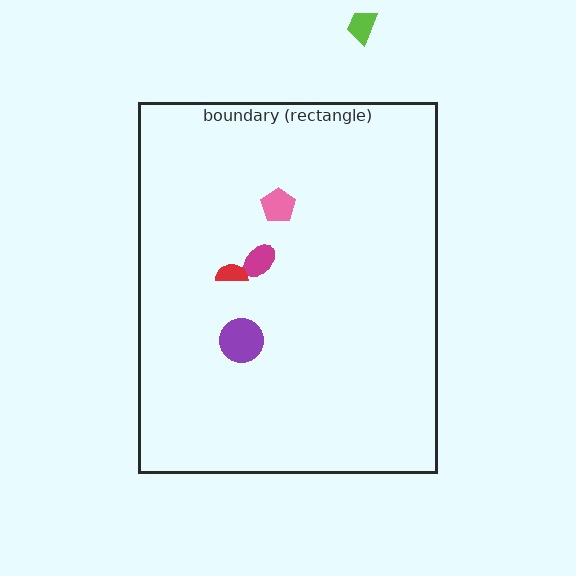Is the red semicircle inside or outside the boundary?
Inside.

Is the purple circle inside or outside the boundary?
Inside.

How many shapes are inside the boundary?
4 inside, 1 outside.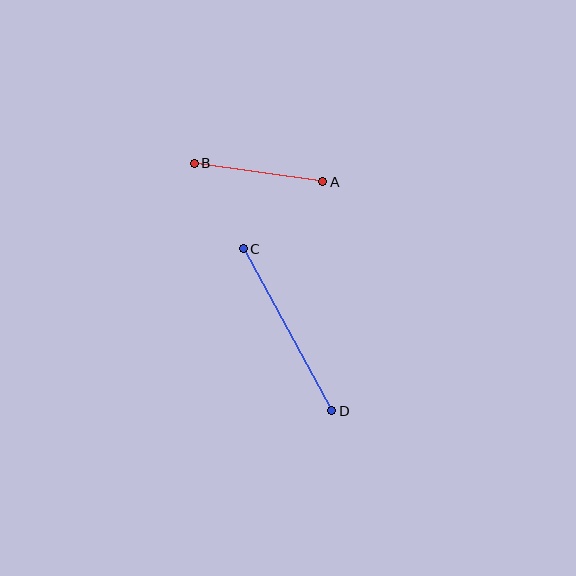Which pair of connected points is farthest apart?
Points C and D are farthest apart.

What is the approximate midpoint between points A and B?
The midpoint is at approximately (259, 173) pixels.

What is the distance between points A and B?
The distance is approximately 130 pixels.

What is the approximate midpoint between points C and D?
The midpoint is at approximately (288, 330) pixels.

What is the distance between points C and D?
The distance is approximately 184 pixels.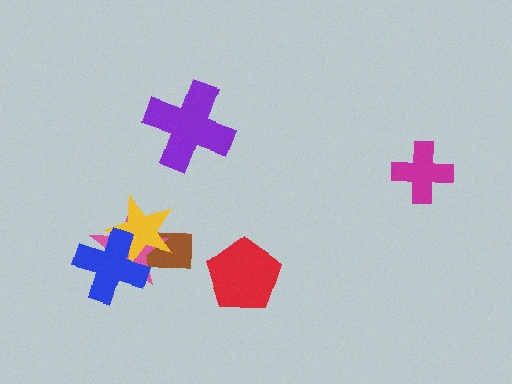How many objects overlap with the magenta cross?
0 objects overlap with the magenta cross.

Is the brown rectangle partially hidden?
Yes, it is partially covered by another shape.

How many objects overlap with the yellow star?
3 objects overlap with the yellow star.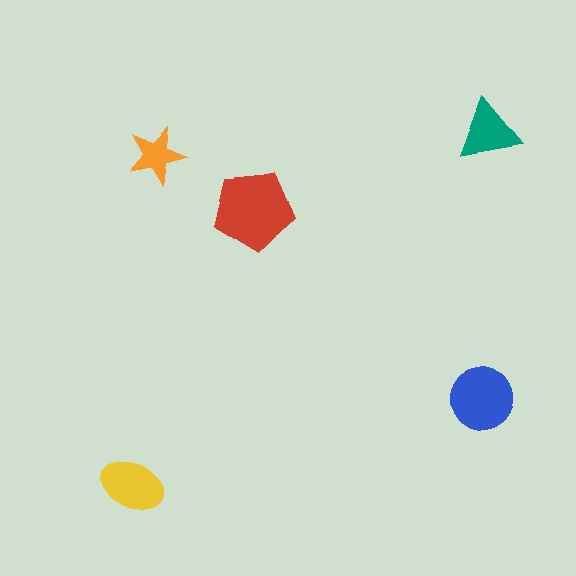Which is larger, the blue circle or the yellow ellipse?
The blue circle.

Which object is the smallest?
The orange star.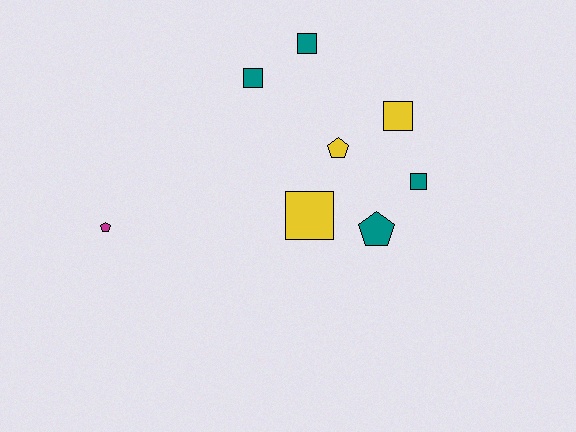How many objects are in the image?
There are 8 objects.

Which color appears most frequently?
Teal, with 4 objects.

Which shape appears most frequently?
Square, with 5 objects.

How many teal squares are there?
There are 3 teal squares.